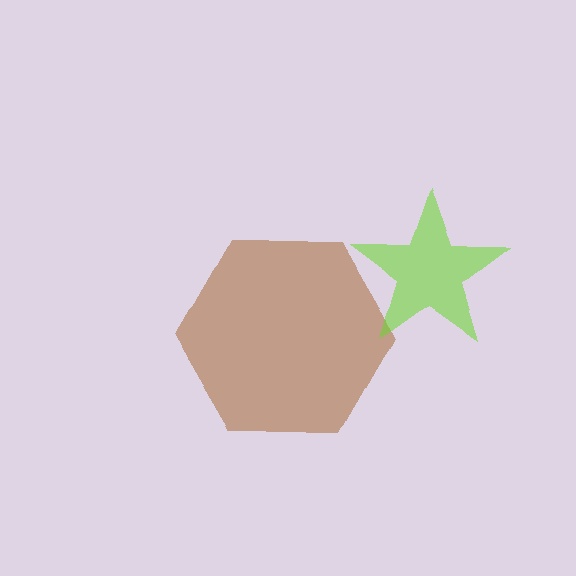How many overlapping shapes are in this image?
There are 2 overlapping shapes in the image.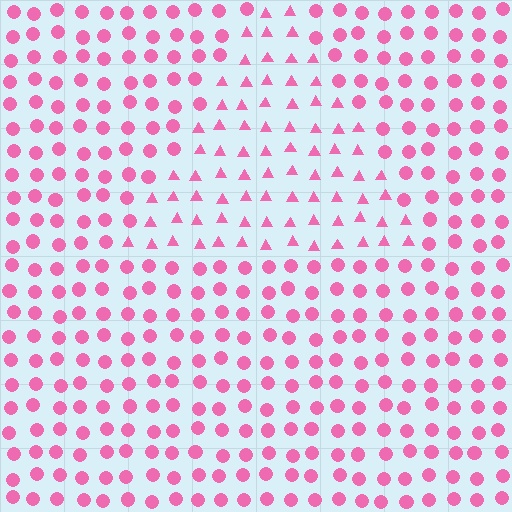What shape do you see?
I see a triangle.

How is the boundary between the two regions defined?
The boundary is defined by a change in element shape: triangles inside vs. circles outside. All elements share the same color and spacing.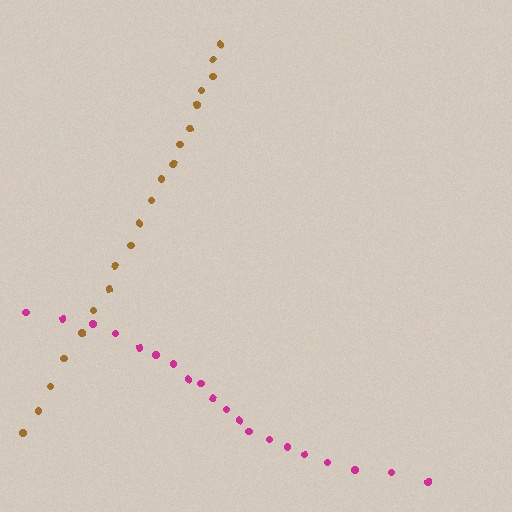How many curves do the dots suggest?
There are 2 distinct paths.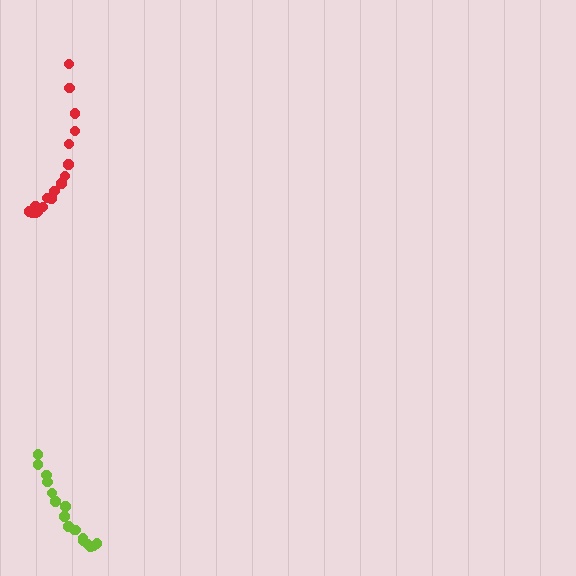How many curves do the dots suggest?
There are 2 distinct paths.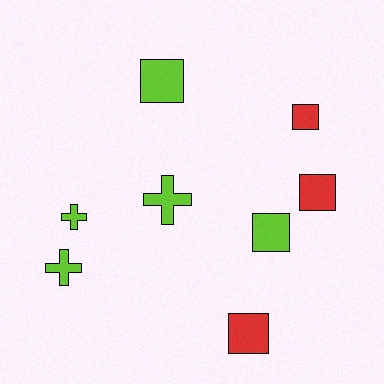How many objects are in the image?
There are 8 objects.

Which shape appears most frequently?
Square, with 5 objects.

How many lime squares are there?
There are 2 lime squares.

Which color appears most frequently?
Lime, with 5 objects.